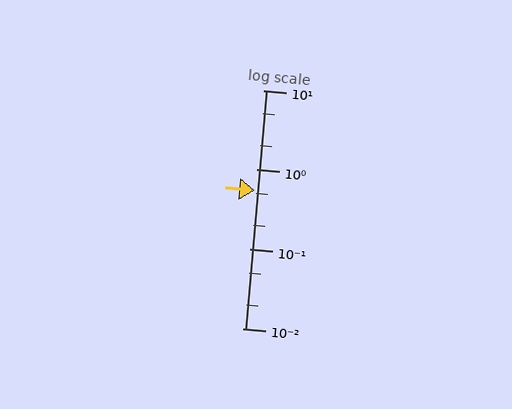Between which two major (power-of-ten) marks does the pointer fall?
The pointer is between 0.1 and 1.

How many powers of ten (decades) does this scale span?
The scale spans 3 decades, from 0.01 to 10.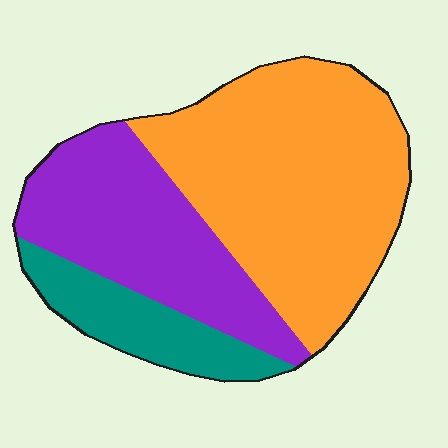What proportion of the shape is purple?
Purple covers about 30% of the shape.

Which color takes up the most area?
Orange, at roughly 55%.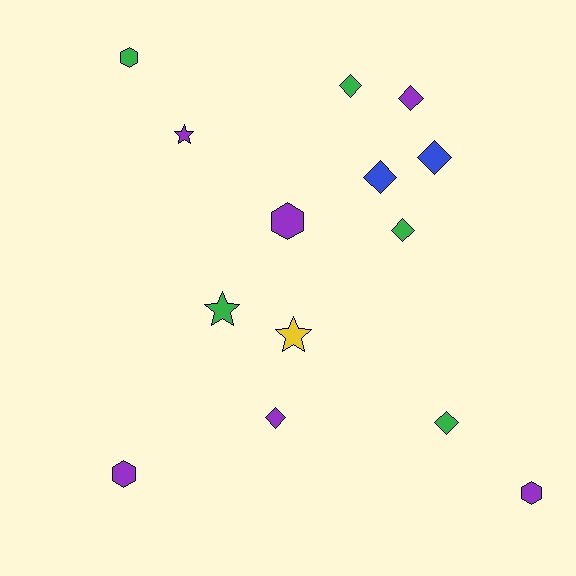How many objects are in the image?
There are 14 objects.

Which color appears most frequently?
Purple, with 6 objects.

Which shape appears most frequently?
Diamond, with 7 objects.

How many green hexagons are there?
There is 1 green hexagon.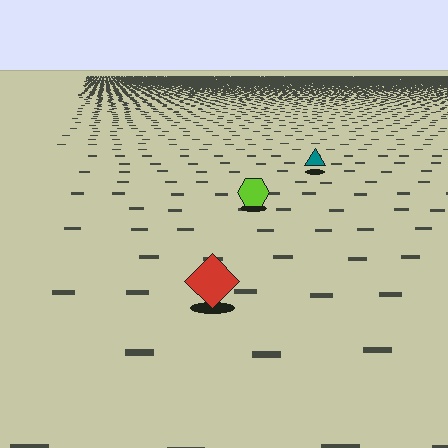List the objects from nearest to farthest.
From nearest to farthest: the red diamond, the lime hexagon, the teal triangle.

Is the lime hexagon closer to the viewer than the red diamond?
No. The red diamond is closer — you can tell from the texture gradient: the ground texture is coarser near it.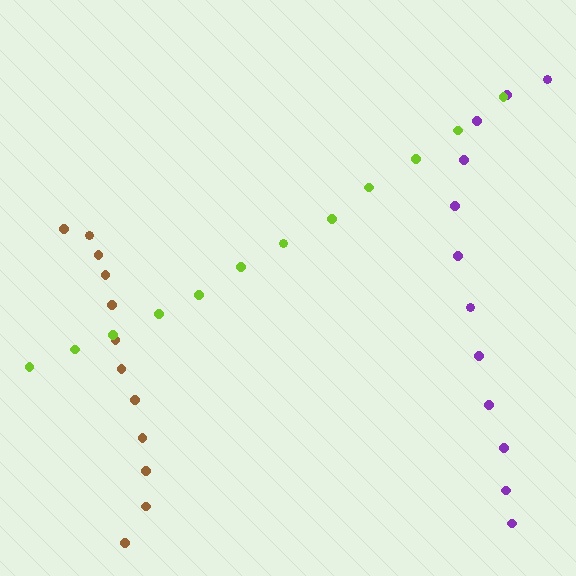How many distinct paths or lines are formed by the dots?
There are 3 distinct paths.